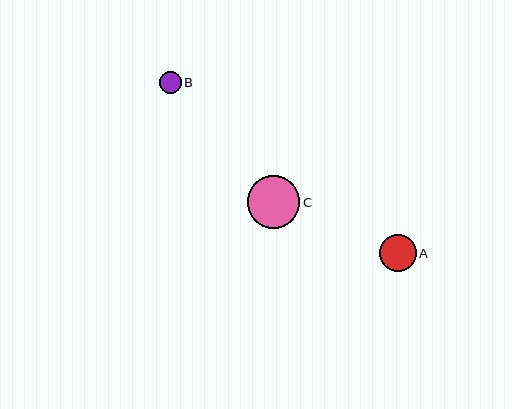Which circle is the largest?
Circle C is the largest with a size of approximately 53 pixels.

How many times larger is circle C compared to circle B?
Circle C is approximately 2.4 times the size of circle B.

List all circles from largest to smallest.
From largest to smallest: C, A, B.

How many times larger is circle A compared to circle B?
Circle A is approximately 1.7 times the size of circle B.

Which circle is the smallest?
Circle B is the smallest with a size of approximately 22 pixels.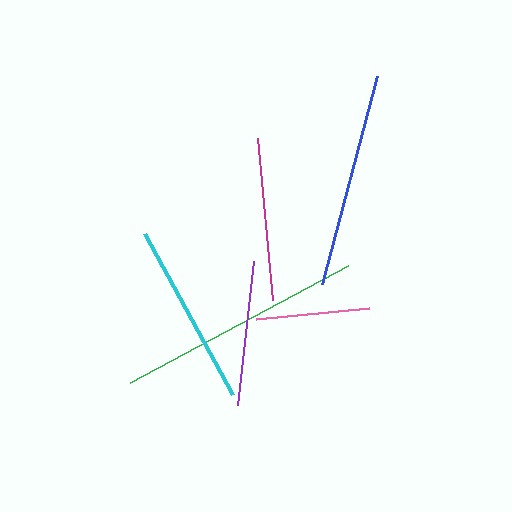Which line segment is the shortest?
The pink line is the shortest at approximately 114 pixels.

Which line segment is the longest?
The green line is the longest at approximately 248 pixels.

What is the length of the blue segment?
The blue segment is approximately 215 pixels long.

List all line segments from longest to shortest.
From longest to shortest: green, blue, cyan, magenta, purple, pink.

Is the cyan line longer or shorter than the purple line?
The cyan line is longer than the purple line.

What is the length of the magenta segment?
The magenta segment is approximately 163 pixels long.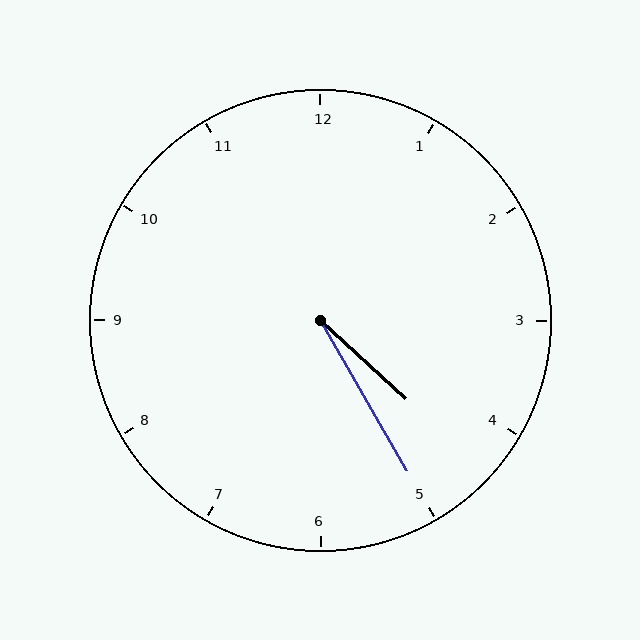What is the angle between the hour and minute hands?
Approximately 18 degrees.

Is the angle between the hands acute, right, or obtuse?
It is acute.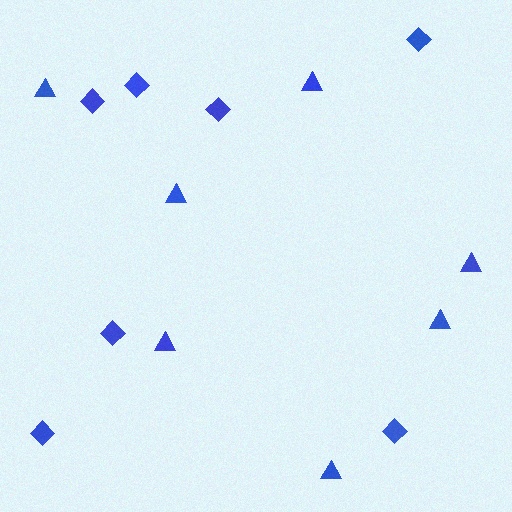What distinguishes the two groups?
There are 2 groups: one group of triangles (7) and one group of diamonds (7).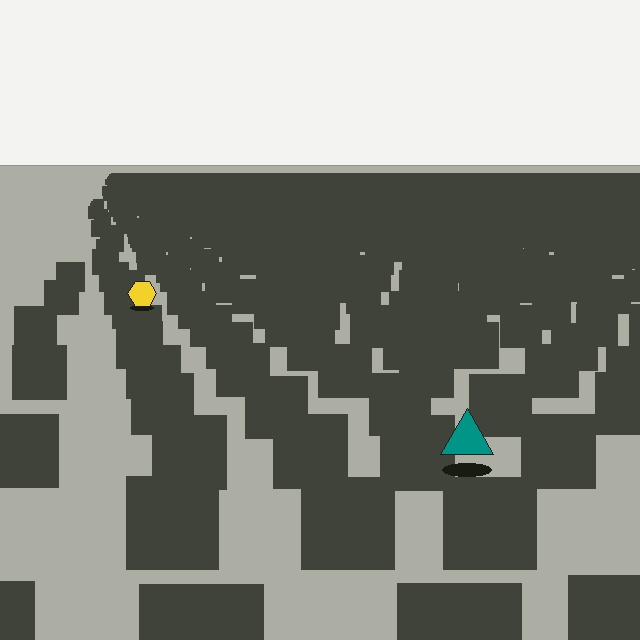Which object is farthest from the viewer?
The yellow hexagon is farthest from the viewer. It appears smaller and the ground texture around it is denser.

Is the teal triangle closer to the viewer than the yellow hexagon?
Yes. The teal triangle is closer — you can tell from the texture gradient: the ground texture is coarser near it.